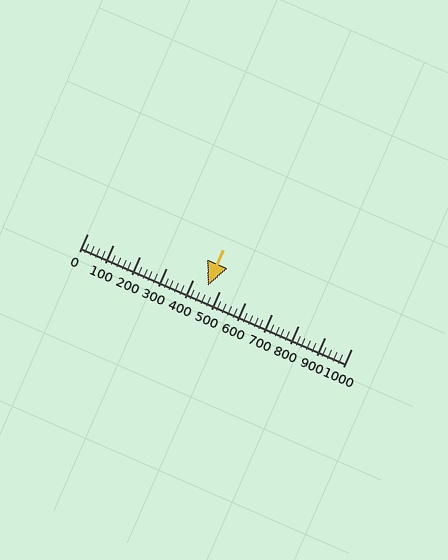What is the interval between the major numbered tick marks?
The major tick marks are spaced 100 units apart.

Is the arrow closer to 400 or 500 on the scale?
The arrow is closer to 500.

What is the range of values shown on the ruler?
The ruler shows values from 0 to 1000.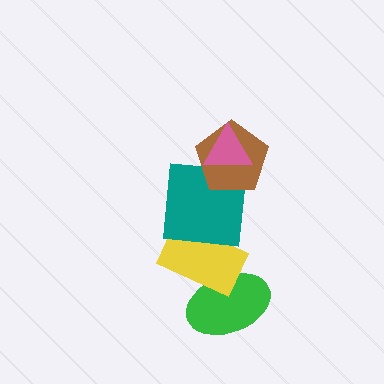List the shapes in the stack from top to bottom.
From top to bottom: the pink triangle, the brown pentagon, the teal square, the yellow rectangle, the green ellipse.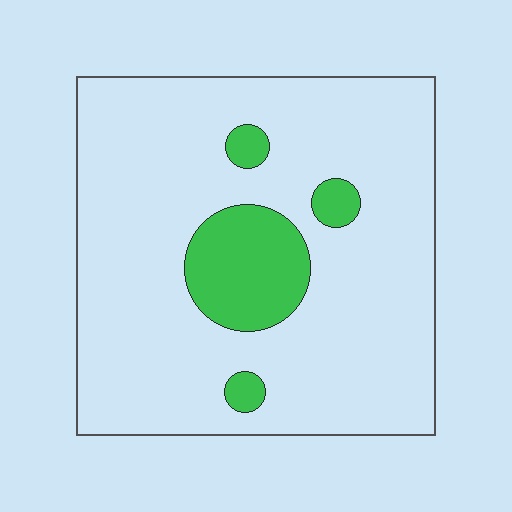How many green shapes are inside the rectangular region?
4.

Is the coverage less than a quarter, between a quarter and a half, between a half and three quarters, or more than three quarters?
Less than a quarter.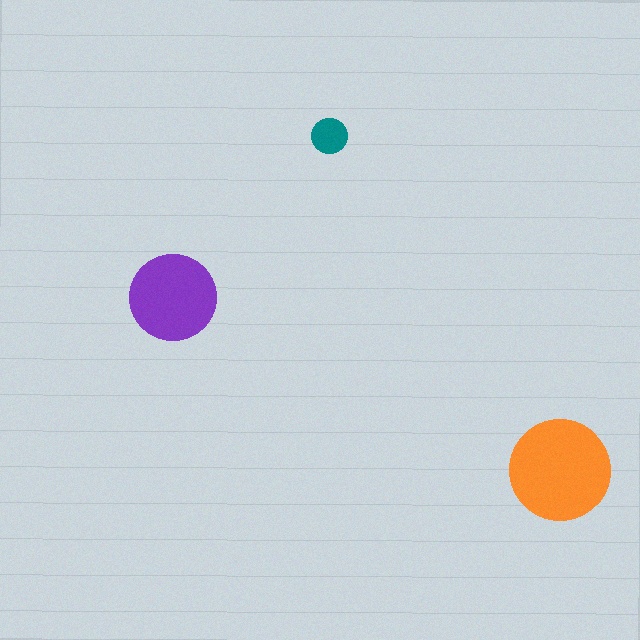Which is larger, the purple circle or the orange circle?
The orange one.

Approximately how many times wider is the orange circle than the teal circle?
About 3 times wider.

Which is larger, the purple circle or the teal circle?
The purple one.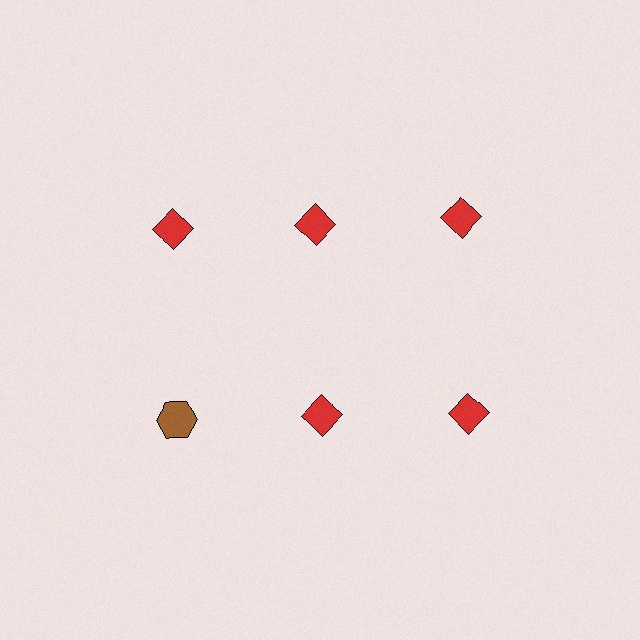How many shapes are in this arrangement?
There are 6 shapes arranged in a grid pattern.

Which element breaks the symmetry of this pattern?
The brown hexagon in the second row, leftmost column breaks the symmetry. All other shapes are red diamonds.